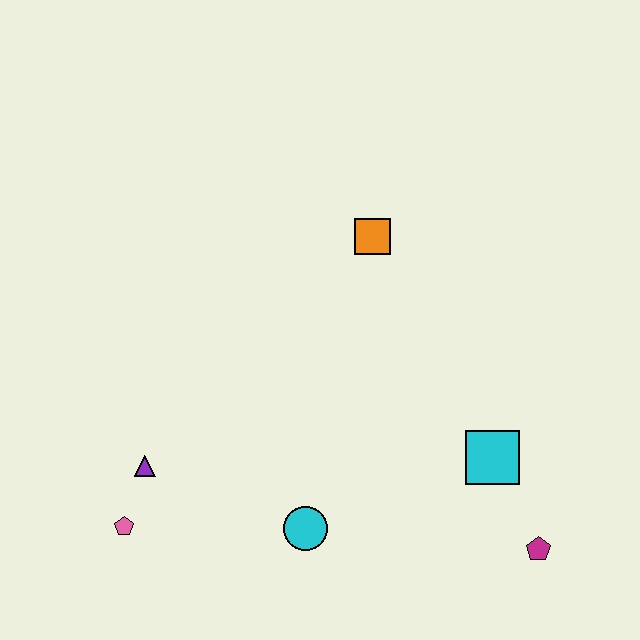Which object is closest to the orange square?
The cyan square is closest to the orange square.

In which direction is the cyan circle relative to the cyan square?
The cyan circle is to the left of the cyan square.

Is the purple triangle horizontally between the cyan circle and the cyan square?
No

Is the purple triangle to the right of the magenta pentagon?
No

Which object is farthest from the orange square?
The pink pentagon is farthest from the orange square.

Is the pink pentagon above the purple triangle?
No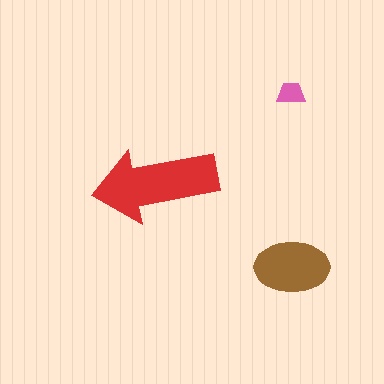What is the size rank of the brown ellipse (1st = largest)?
2nd.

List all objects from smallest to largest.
The pink trapezoid, the brown ellipse, the red arrow.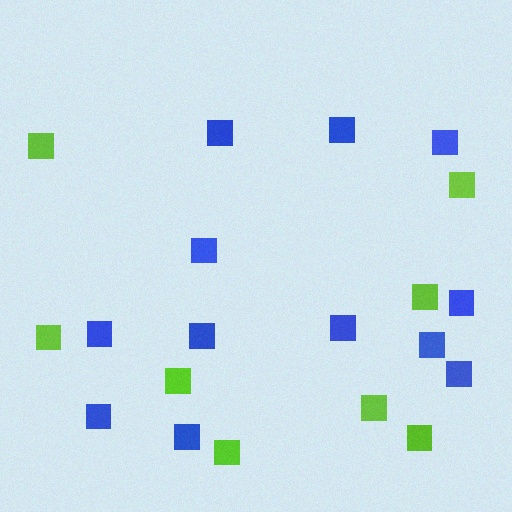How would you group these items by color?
There are 2 groups: one group of lime squares (8) and one group of blue squares (12).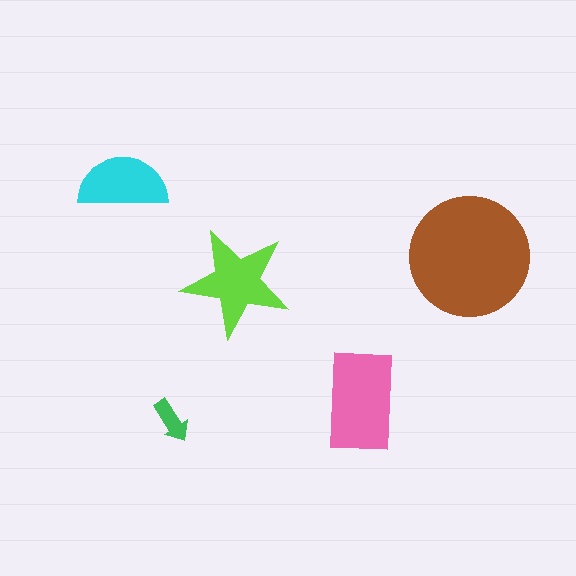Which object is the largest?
The brown circle.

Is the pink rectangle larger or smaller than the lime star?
Larger.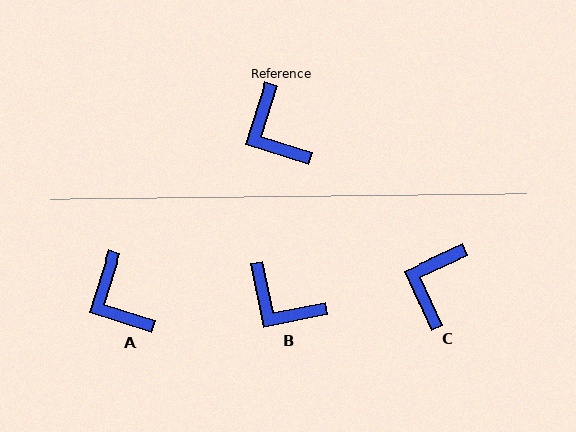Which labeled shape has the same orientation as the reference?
A.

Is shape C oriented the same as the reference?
No, it is off by about 48 degrees.